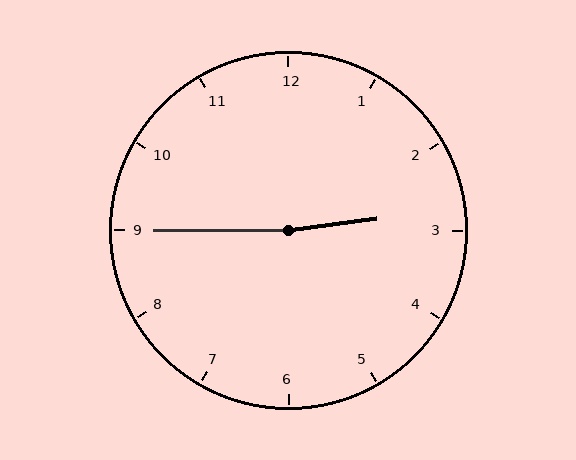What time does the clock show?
2:45.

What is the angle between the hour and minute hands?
Approximately 172 degrees.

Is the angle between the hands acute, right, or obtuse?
It is obtuse.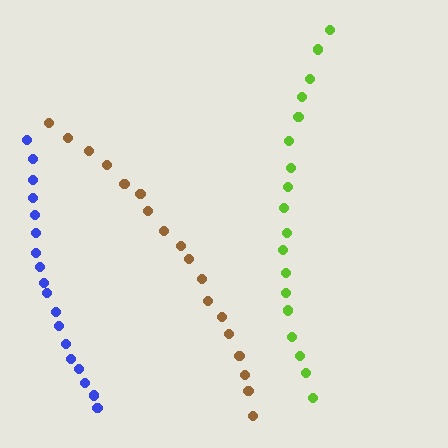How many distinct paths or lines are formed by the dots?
There are 3 distinct paths.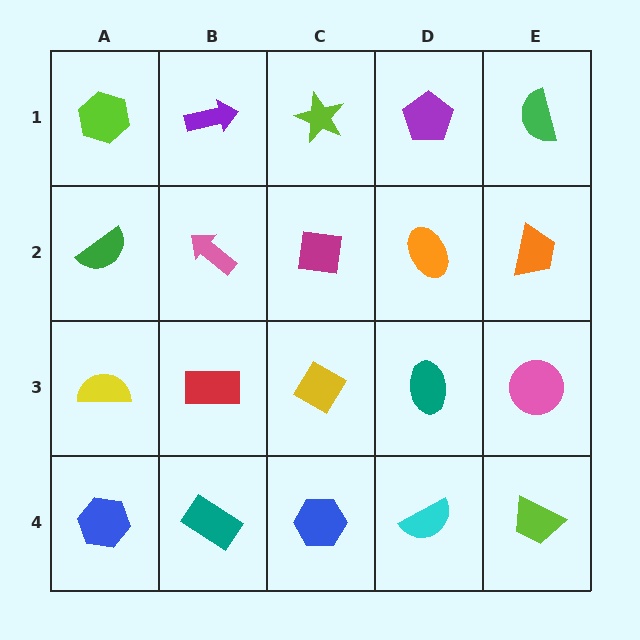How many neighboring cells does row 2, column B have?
4.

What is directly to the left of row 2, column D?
A magenta square.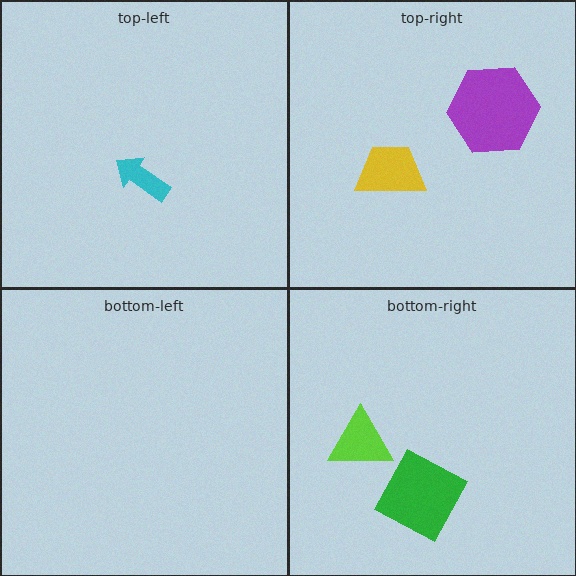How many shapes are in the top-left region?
1.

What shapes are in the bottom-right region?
The green diamond, the lime triangle.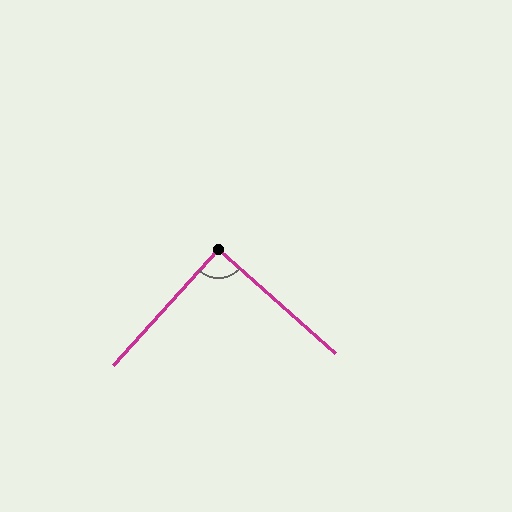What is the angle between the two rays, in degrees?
Approximately 91 degrees.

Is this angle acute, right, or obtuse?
It is approximately a right angle.